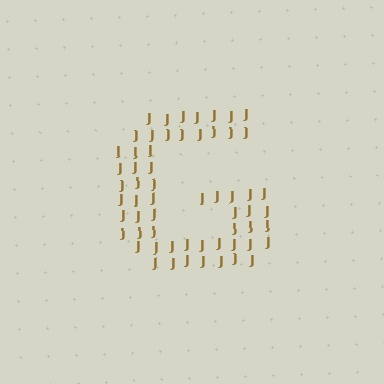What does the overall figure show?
The overall figure shows the letter G.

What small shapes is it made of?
It is made of small letter J's.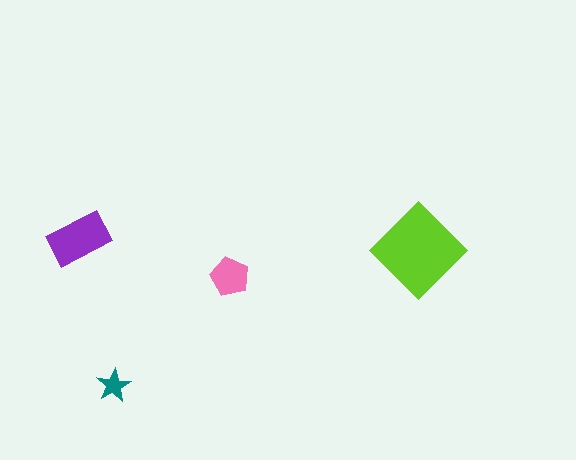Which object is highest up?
The purple rectangle is topmost.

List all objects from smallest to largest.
The teal star, the pink pentagon, the purple rectangle, the lime diamond.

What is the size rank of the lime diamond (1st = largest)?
1st.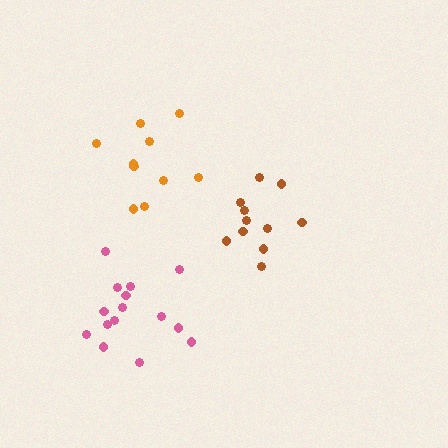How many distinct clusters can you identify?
There are 3 distinct clusters.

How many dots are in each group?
Group 1: 11 dots, Group 2: 10 dots, Group 3: 15 dots (36 total).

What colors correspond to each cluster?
The clusters are colored: brown, orange, pink.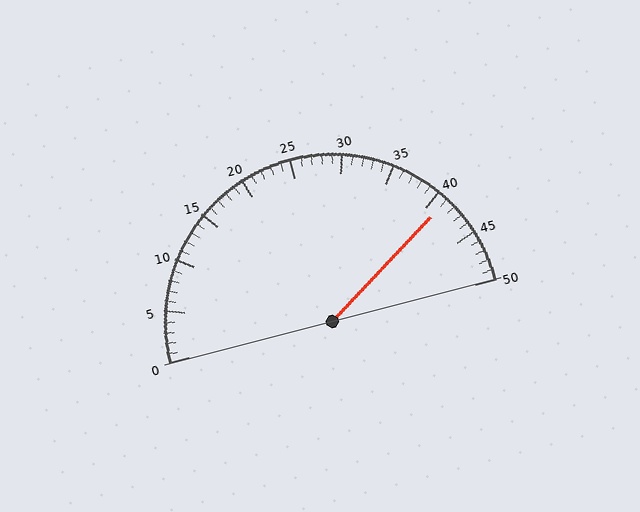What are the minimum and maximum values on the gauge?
The gauge ranges from 0 to 50.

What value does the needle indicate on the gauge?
The needle indicates approximately 41.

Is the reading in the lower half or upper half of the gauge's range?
The reading is in the upper half of the range (0 to 50).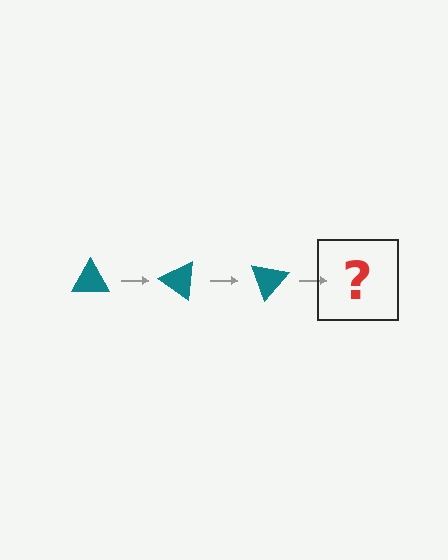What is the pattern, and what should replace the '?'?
The pattern is that the triangle rotates 35 degrees each step. The '?' should be a teal triangle rotated 105 degrees.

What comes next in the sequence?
The next element should be a teal triangle rotated 105 degrees.